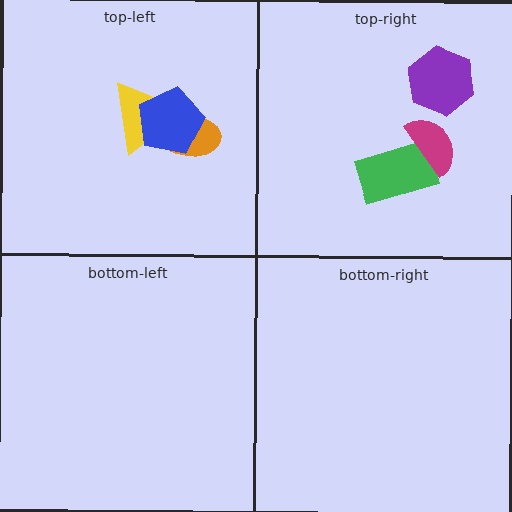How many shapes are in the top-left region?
3.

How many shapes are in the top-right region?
3.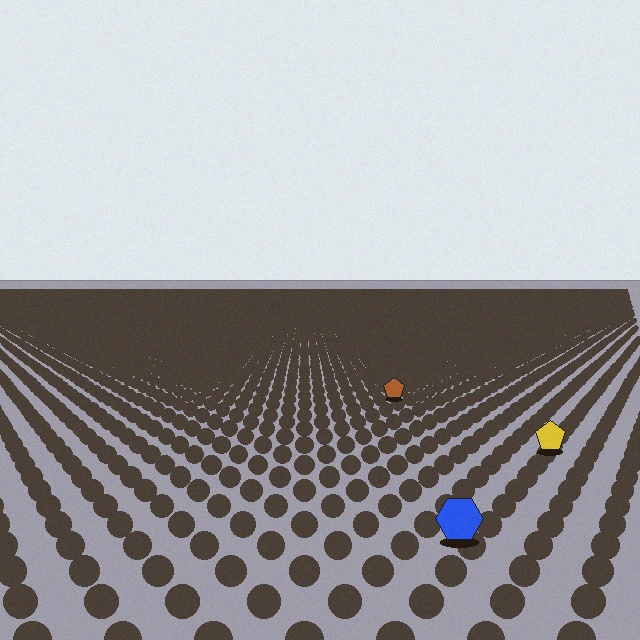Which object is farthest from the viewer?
The brown pentagon is farthest from the viewer. It appears smaller and the ground texture around it is denser.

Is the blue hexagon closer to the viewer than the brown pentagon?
Yes. The blue hexagon is closer — you can tell from the texture gradient: the ground texture is coarser near it.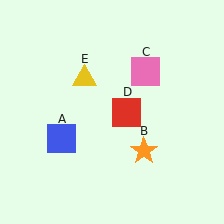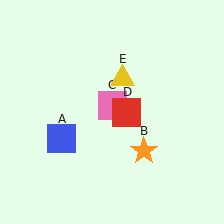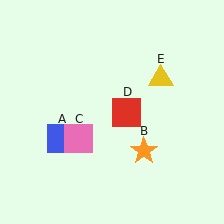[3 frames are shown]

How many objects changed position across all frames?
2 objects changed position: pink square (object C), yellow triangle (object E).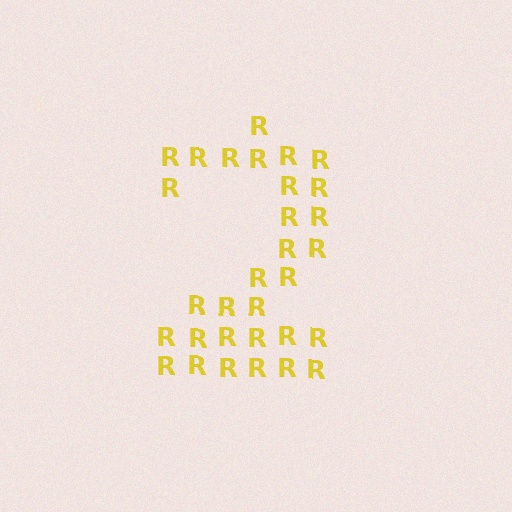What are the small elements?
The small elements are letter R's.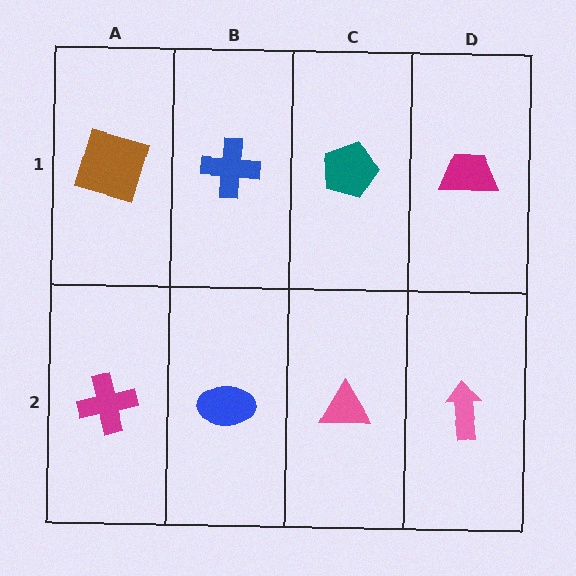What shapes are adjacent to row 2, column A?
A brown square (row 1, column A), a blue ellipse (row 2, column B).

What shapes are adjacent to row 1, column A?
A magenta cross (row 2, column A), a blue cross (row 1, column B).